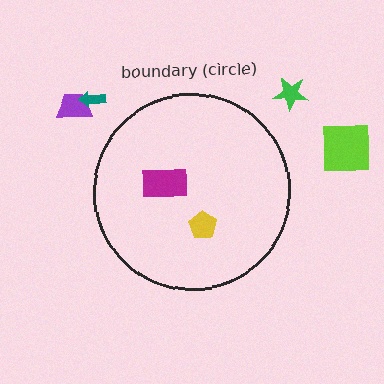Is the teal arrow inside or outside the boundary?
Outside.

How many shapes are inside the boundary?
2 inside, 4 outside.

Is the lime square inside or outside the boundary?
Outside.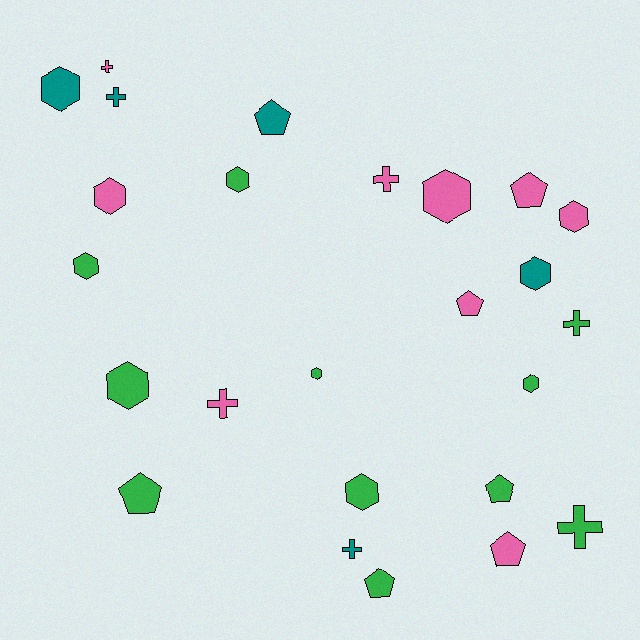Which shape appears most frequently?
Hexagon, with 11 objects.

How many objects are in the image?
There are 25 objects.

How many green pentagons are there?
There are 3 green pentagons.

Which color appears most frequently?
Green, with 11 objects.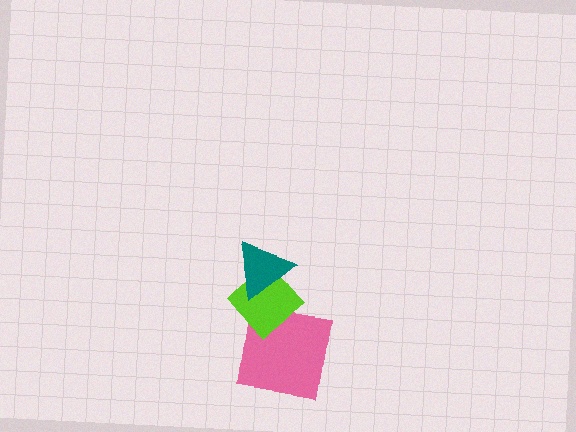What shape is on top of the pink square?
The lime diamond is on top of the pink square.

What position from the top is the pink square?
The pink square is 3rd from the top.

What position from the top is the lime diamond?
The lime diamond is 2nd from the top.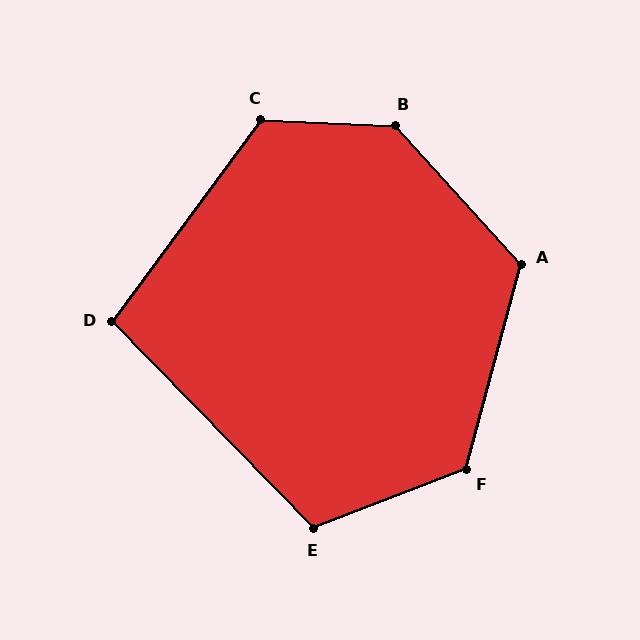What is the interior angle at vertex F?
Approximately 126 degrees (obtuse).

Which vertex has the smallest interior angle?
D, at approximately 99 degrees.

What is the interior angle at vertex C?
Approximately 124 degrees (obtuse).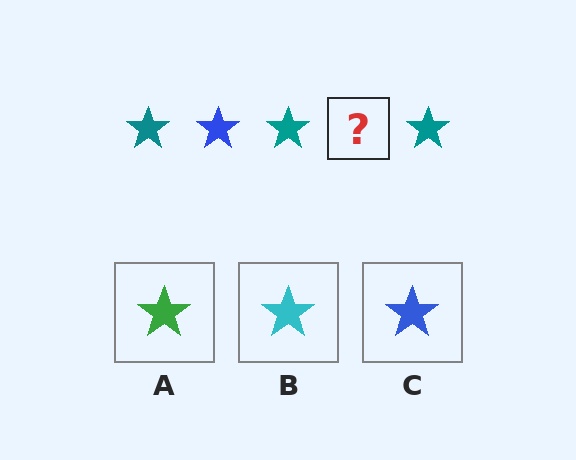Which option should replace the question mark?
Option C.